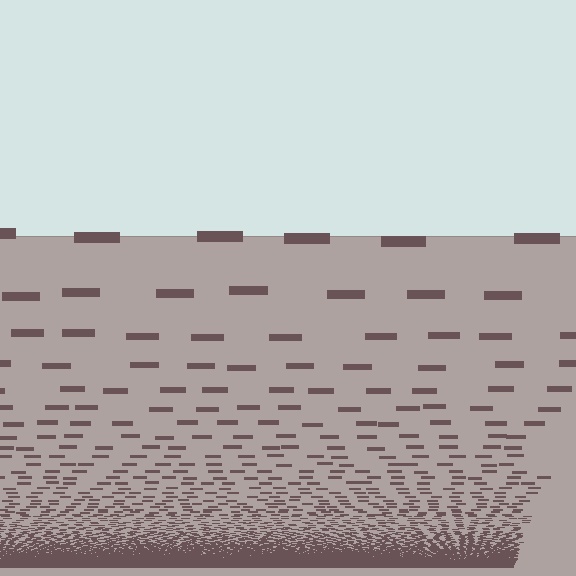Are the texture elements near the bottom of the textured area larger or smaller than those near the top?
Smaller. The gradient is inverted — elements near the bottom are smaller and denser.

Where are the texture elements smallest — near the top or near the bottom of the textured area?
Near the bottom.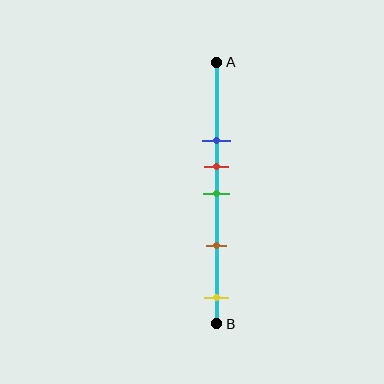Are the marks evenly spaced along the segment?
No, the marks are not evenly spaced.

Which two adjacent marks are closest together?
The red and green marks are the closest adjacent pair.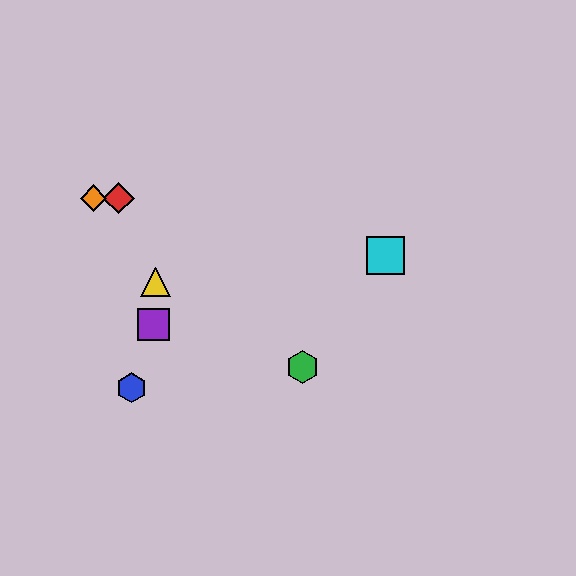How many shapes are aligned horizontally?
2 shapes (the red diamond, the orange diamond) are aligned horizontally.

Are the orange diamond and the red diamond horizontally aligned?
Yes, both are at y≈198.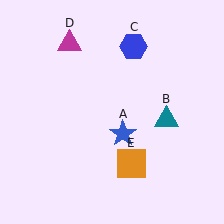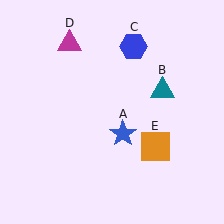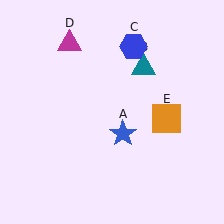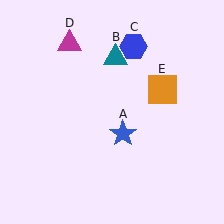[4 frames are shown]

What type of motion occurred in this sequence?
The teal triangle (object B), orange square (object E) rotated counterclockwise around the center of the scene.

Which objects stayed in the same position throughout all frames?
Blue star (object A) and blue hexagon (object C) and magenta triangle (object D) remained stationary.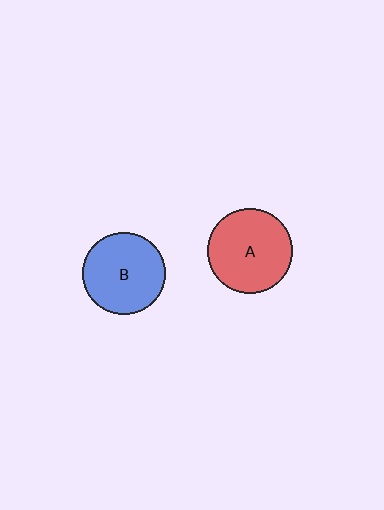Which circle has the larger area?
Circle A (red).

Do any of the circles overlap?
No, none of the circles overlap.